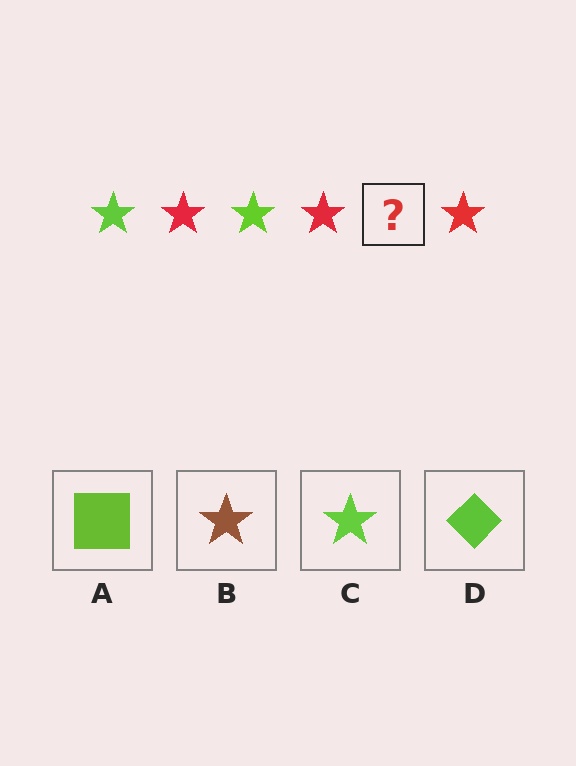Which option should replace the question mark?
Option C.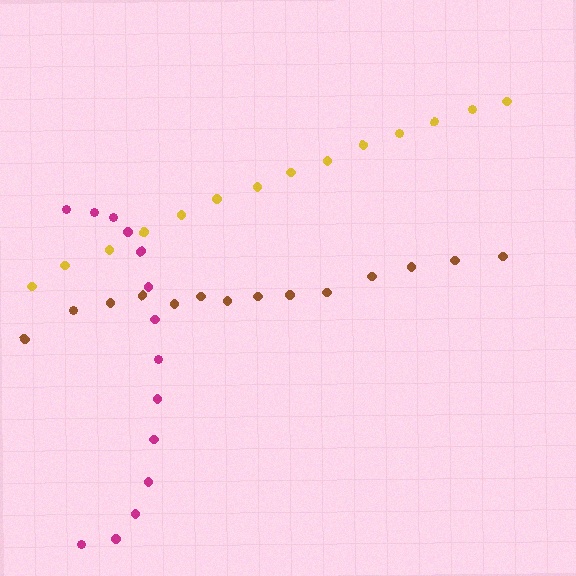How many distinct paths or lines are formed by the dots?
There are 3 distinct paths.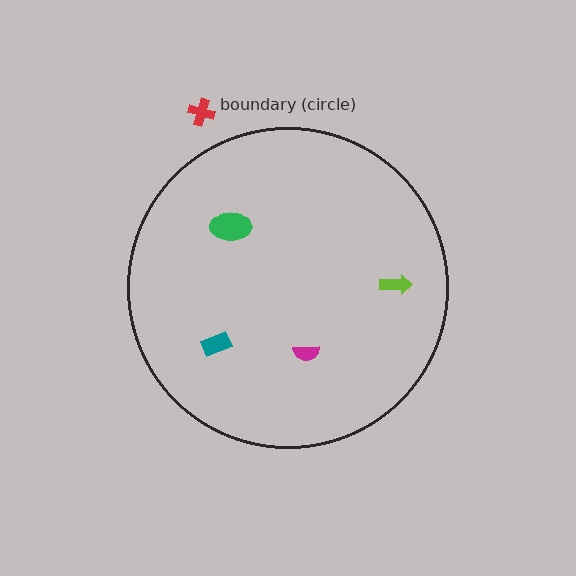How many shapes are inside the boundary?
4 inside, 1 outside.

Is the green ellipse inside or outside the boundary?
Inside.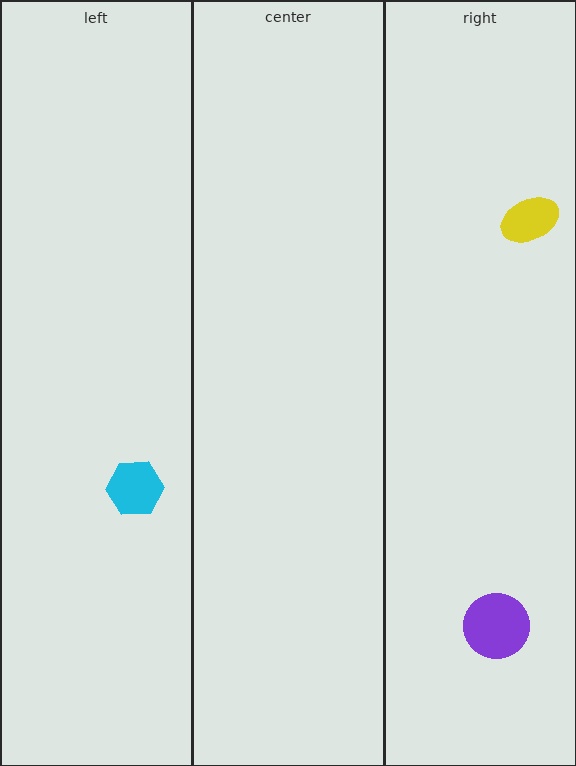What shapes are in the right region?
The yellow ellipse, the purple circle.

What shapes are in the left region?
The cyan hexagon.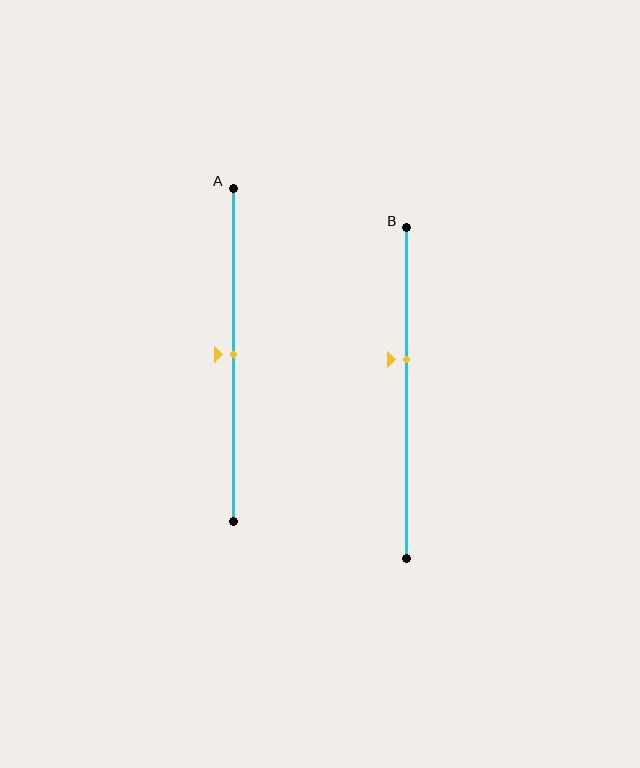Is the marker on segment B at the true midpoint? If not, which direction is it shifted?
No, the marker on segment B is shifted upward by about 10% of the segment length.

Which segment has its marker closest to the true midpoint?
Segment A has its marker closest to the true midpoint.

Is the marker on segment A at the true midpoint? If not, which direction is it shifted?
Yes, the marker on segment A is at the true midpoint.